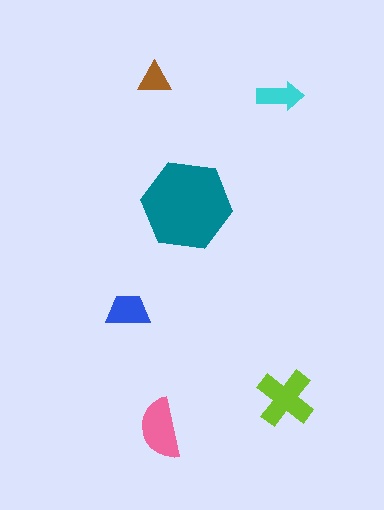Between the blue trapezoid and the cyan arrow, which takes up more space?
The blue trapezoid.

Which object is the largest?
The teal hexagon.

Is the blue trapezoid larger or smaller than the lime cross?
Smaller.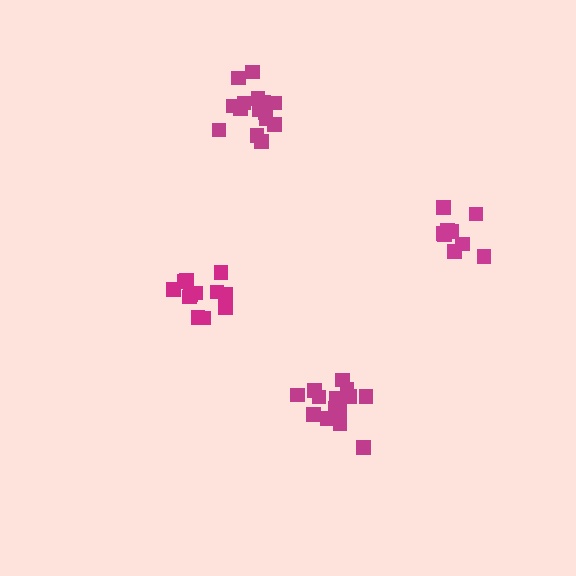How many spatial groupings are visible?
There are 4 spatial groupings.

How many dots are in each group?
Group 1: 9 dots, Group 2: 15 dots, Group 3: 15 dots, Group 4: 12 dots (51 total).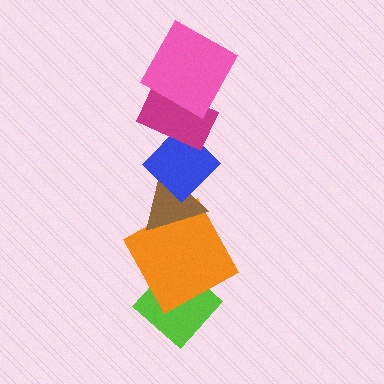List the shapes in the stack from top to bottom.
From top to bottom: the pink square, the magenta rectangle, the blue diamond, the brown triangle, the orange square, the lime diamond.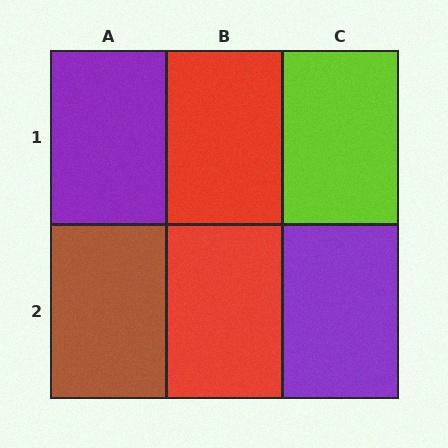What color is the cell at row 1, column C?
Lime.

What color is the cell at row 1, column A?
Purple.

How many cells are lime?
1 cell is lime.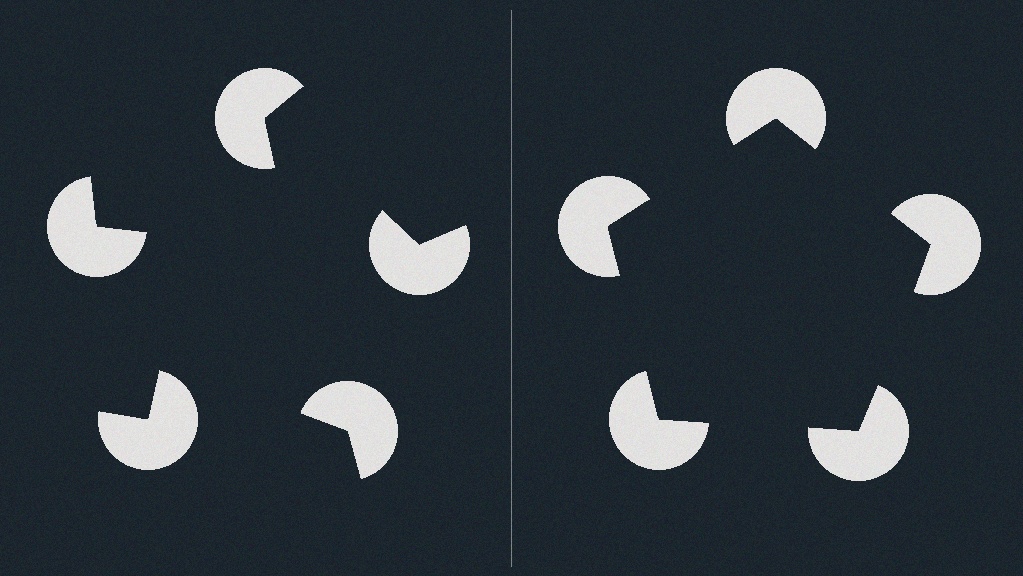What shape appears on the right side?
An illusory pentagon.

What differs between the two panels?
The pac-man discs are positioned identically on both sides; only the wedge orientations differ. On the right they align to a pentagon; on the left they are misaligned.